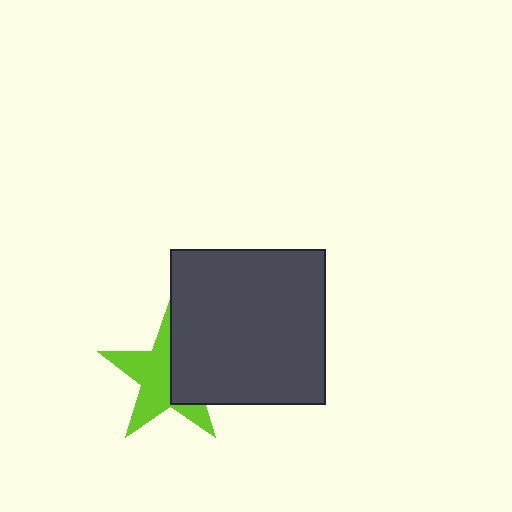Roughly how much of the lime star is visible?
About half of it is visible (roughly 57%).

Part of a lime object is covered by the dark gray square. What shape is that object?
It is a star.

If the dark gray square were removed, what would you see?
You would see the complete lime star.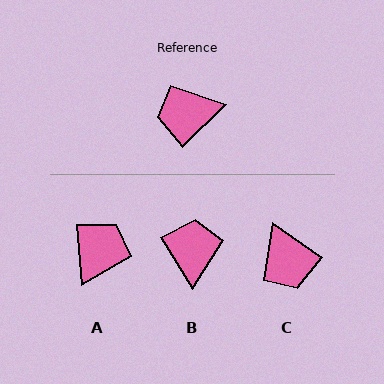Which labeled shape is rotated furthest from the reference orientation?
A, about 130 degrees away.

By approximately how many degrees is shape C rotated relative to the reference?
Approximately 100 degrees counter-clockwise.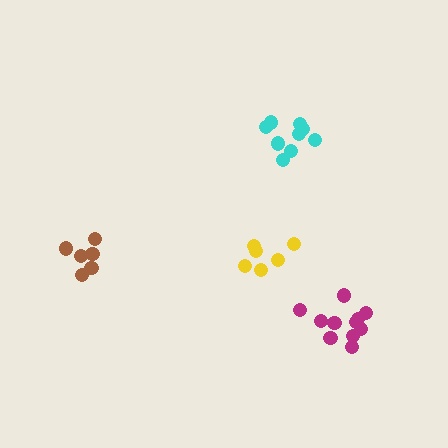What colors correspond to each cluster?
The clusters are colored: magenta, brown, yellow, cyan.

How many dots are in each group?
Group 1: 11 dots, Group 2: 6 dots, Group 3: 6 dots, Group 4: 9 dots (32 total).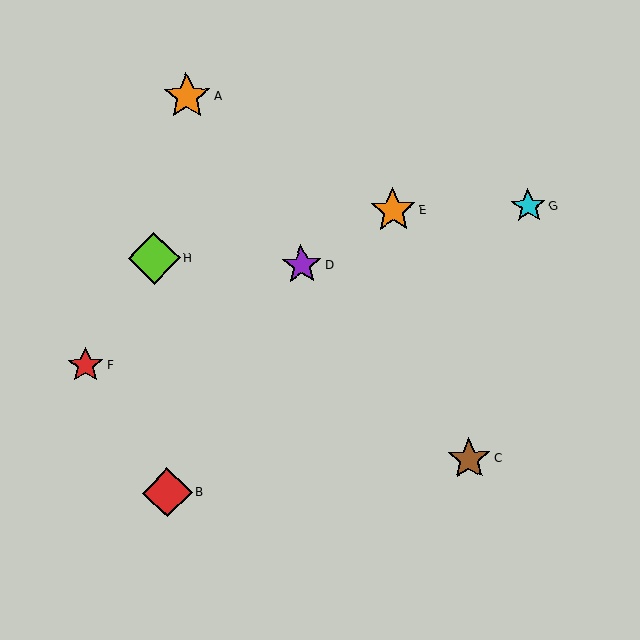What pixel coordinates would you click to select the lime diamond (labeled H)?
Click at (154, 259) to select the lime diamond H.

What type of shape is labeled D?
Shape D is a purple star.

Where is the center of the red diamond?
The center of the red diamond is at (167, 493).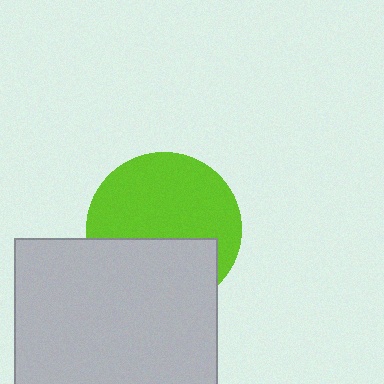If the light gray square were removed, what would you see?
You would see the complete lime circle.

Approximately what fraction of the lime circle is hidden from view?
Roughly 39% of the lime circle is hidden behind the light gray square.